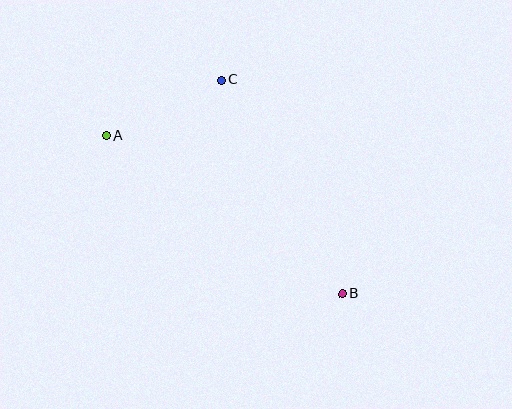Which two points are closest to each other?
Points A and C are closest to each other.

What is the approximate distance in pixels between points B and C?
The distance between B and C is approximately 246 pixels.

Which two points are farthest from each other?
Points A and B are farthest from each other.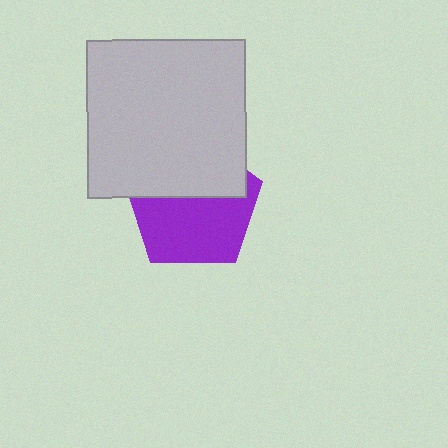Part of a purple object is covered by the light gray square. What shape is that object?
It is a pentagon.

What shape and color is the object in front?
The object in front is a light gray square.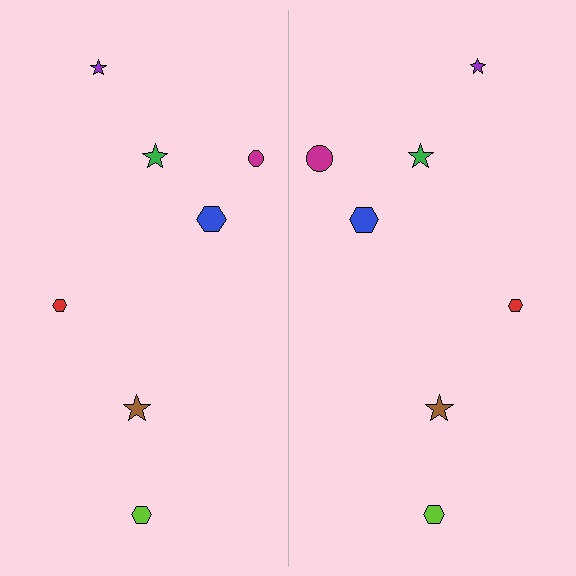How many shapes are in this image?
There are 14 shapes in this image.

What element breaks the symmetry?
The magenta circle on the right side has a different size than its mirror counterpart.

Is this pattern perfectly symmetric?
No, the pattern is not perfectly symmetric. The magenta circle on the right side has a different size than its mirror counterpart.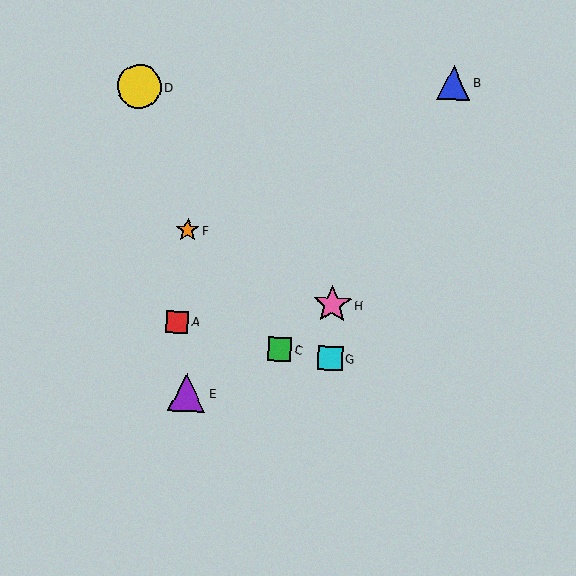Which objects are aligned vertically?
Objects G, H are aligned vertically.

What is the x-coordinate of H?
Object H is at x≈332.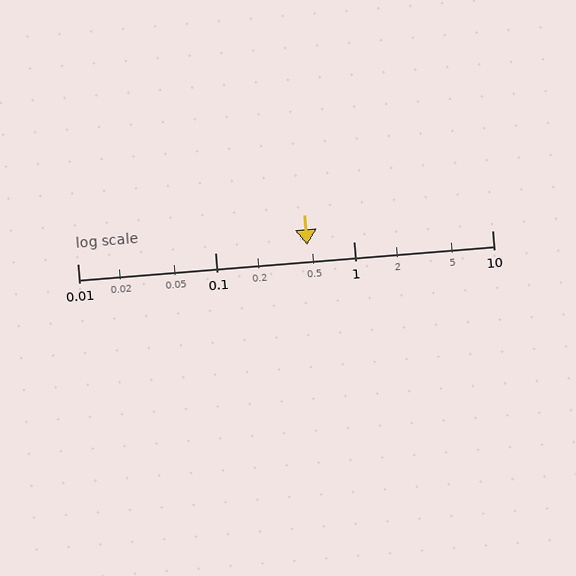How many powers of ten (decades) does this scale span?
The scale spans 3 decades, from 0.01 to 10.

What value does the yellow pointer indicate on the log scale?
The pointer indicates approximately 0.46.